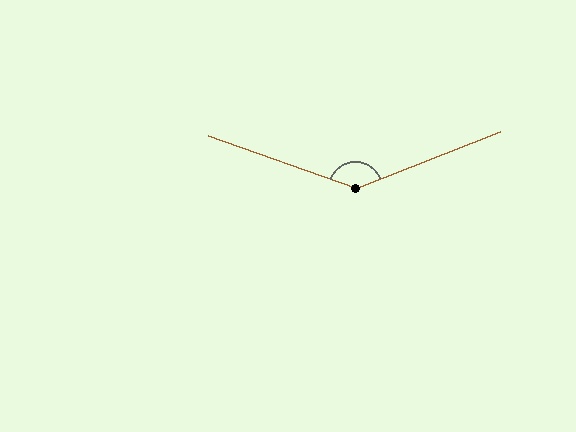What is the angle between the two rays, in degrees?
Approximately 139 degrees.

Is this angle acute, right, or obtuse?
It is obtuse.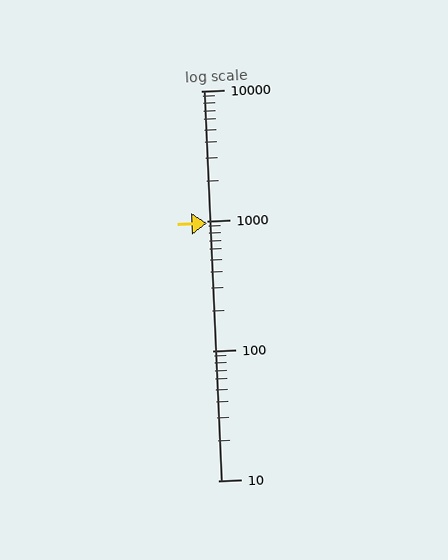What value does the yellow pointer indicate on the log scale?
The pointer indicates approximately 960.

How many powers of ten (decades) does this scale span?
The scale spans 3 decades, from 10 to 10000.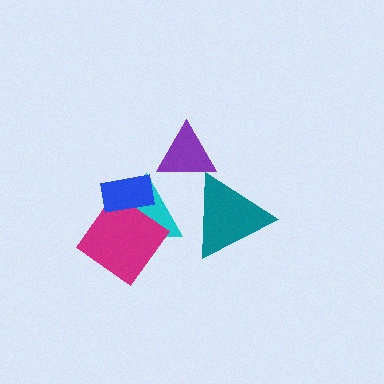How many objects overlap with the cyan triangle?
2 objects overlap with the cyan triangle.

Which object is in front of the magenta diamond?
The blue rectangle is in front of the magenta diamond.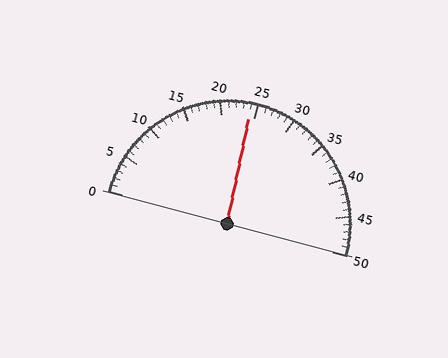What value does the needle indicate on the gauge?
The needle indicates approximately 24.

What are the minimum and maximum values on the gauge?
The gauge ranges from 0 to 50.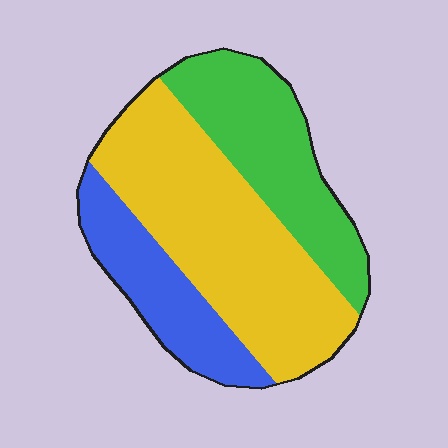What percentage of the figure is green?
Green covers roughly 30% of the figure.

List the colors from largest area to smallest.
From largest to smallest: yellow, green, blue.